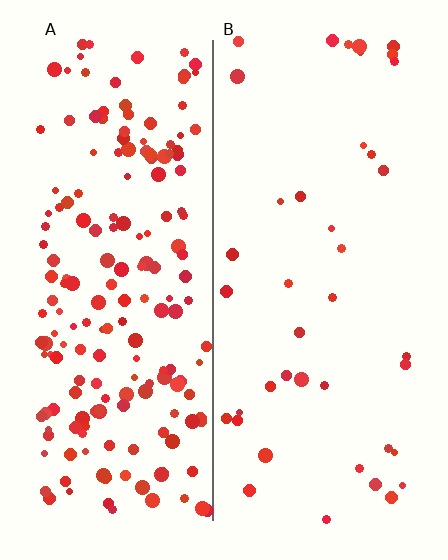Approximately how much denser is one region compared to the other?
Approximately 4.5× — region A over region B.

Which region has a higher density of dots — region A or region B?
A (the left).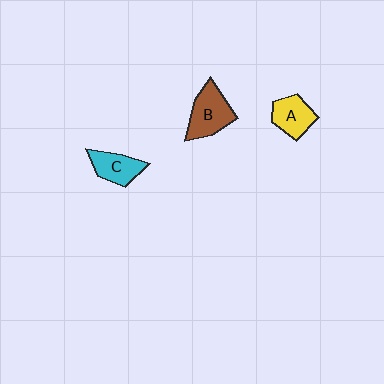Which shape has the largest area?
Shape B (brown).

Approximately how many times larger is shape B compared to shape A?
Approximately 1.3 times.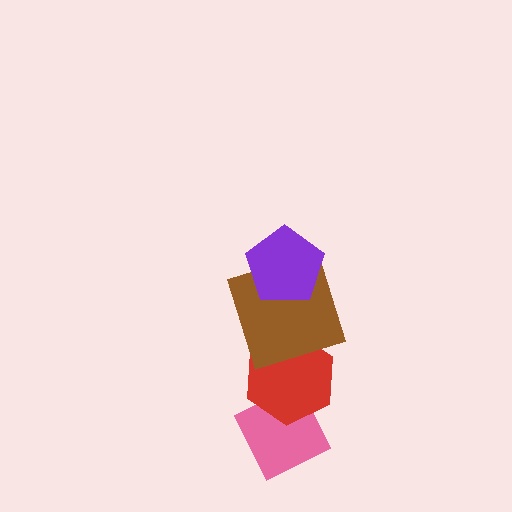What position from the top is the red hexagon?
The red hexagon is 3rd from the top.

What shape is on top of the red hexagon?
The brown square is on top of the red hexagon.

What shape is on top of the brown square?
The purple pentagon is on top of the brown square.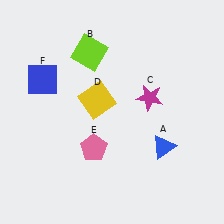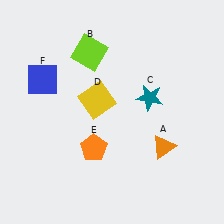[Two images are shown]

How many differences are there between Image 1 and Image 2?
There are 3 differences between the two images.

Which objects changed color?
A changed from blue to orange. C changed from magenta to teal. E changed from pink to orange.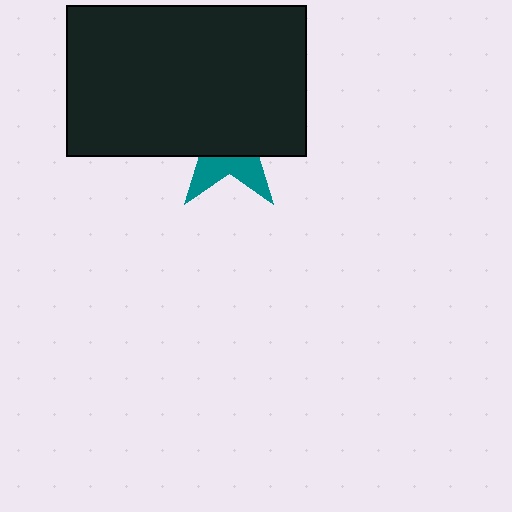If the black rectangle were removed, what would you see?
You would see the complete teal star.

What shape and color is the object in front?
The object in front is a black rectangle.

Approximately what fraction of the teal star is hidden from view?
Roughly 68% of the teal star is hidden behind the black rectangle.